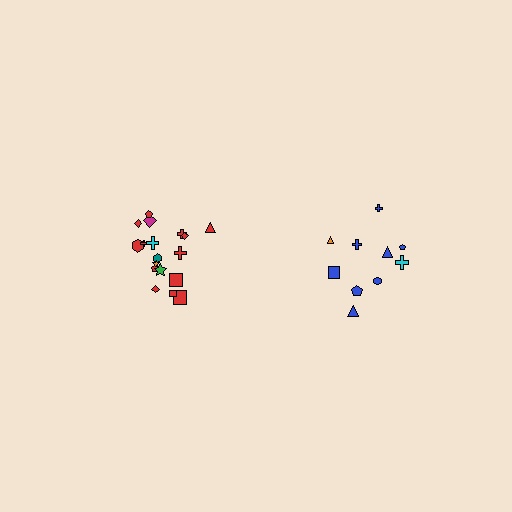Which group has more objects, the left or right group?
The left group.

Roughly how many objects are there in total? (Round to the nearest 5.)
Roughly 30 objects in total.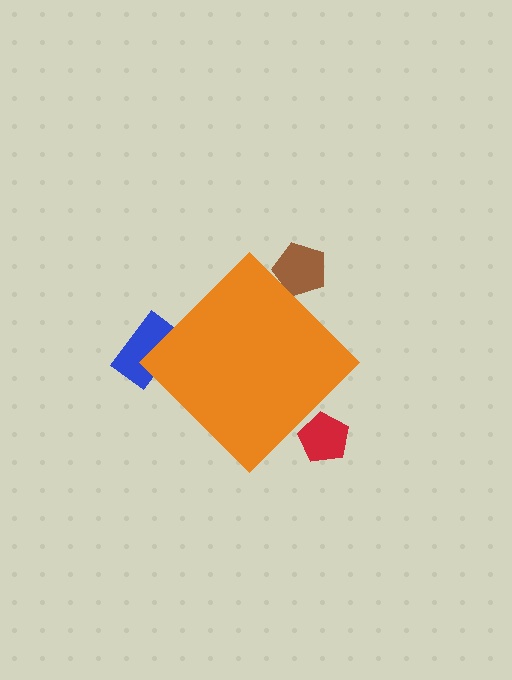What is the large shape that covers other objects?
An orange diamond.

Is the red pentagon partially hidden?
Yes, the red pentagon is partially hidden behind the orange diamond.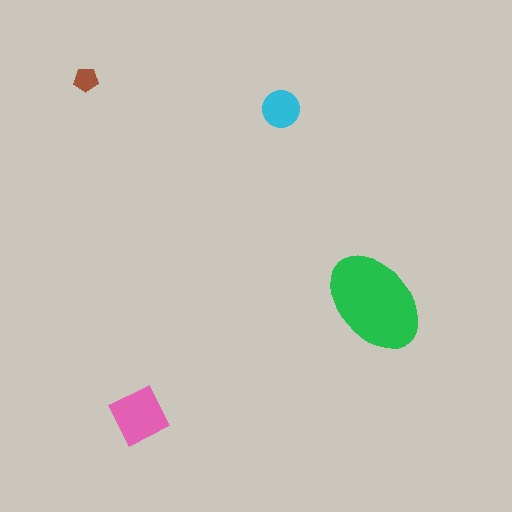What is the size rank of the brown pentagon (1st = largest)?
4th.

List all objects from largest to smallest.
The green ellipse, the pink diamond, the cyan circle, the brown pentagon.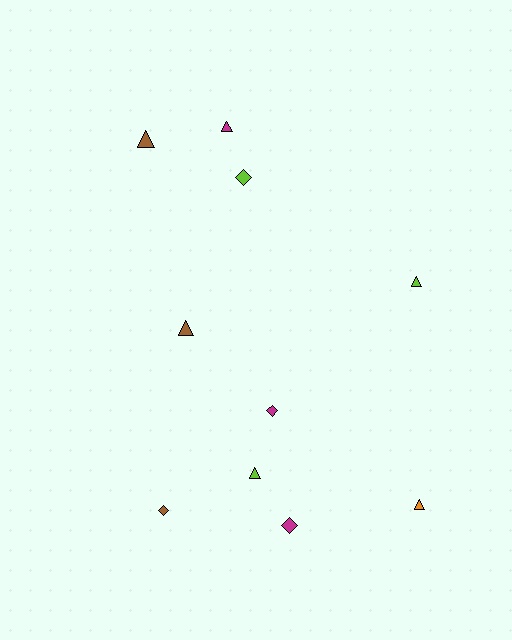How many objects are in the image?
There are 10 objects.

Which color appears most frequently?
Lime, with 3 objects.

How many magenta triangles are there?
There is 1 magenta triangle.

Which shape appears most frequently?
Triangle, with 6 objects.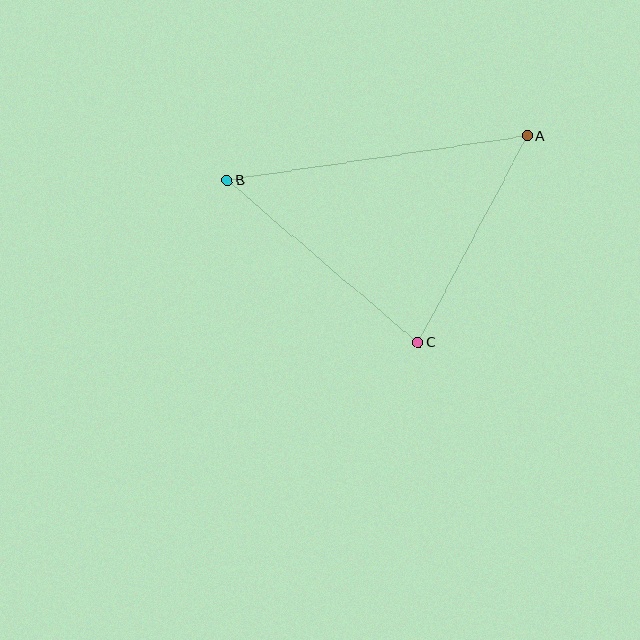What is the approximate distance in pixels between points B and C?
The distance between B and C is approximately 251 pixels.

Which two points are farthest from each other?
Points A and B are farthest from each other.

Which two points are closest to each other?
Points A and C are closest to each other.